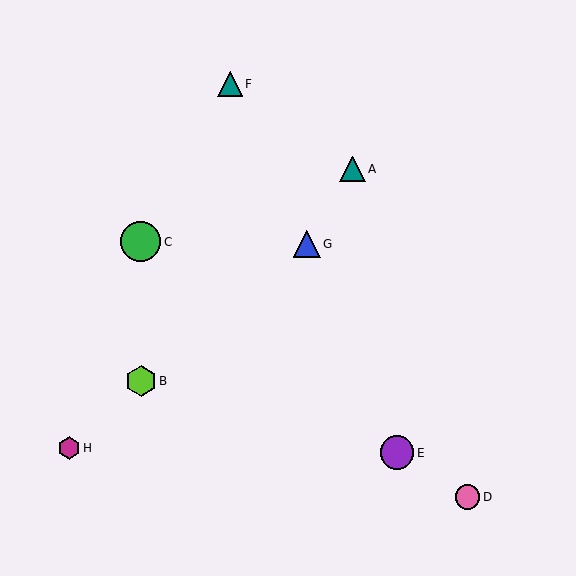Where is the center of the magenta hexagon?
The center of the magenta hexagon is at (69, 448).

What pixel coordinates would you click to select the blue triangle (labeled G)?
Click at (307, 244) to select the blue triangle G.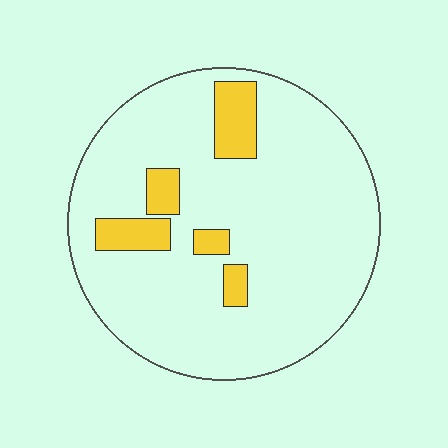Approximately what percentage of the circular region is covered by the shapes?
Approximately 10%.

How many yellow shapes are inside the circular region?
5.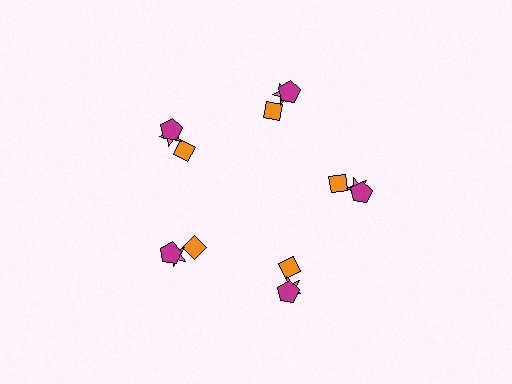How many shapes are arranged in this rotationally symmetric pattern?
There are 15 shapes, arranged in 5 groups of 3.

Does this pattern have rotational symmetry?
Yes, this pattern has 5-fold rotational symmetry. It looks the same after rotating 72 degrees around the center.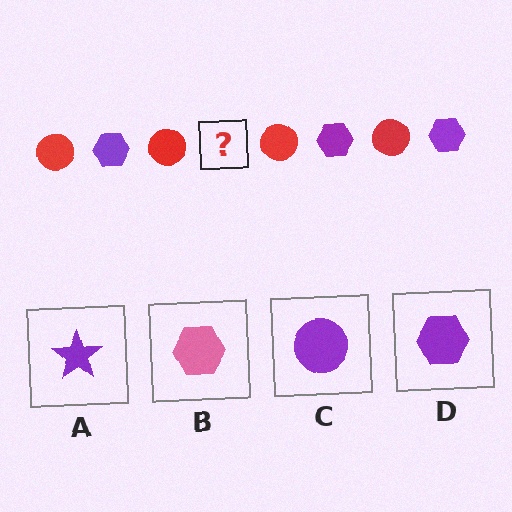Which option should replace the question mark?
Option D.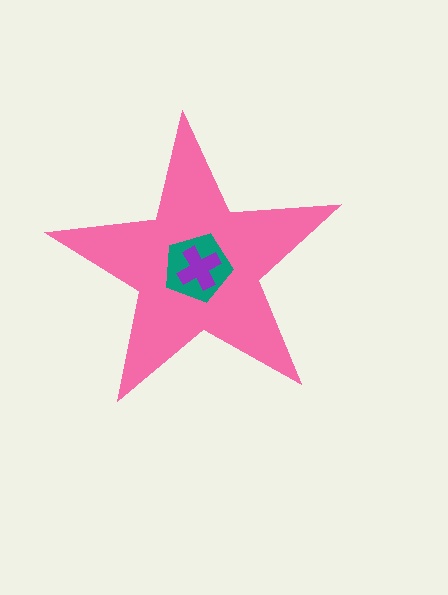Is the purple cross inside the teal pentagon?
Yes.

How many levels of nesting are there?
3.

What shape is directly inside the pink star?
The teal pentagon.